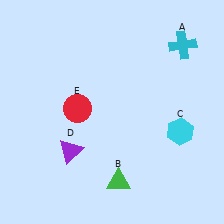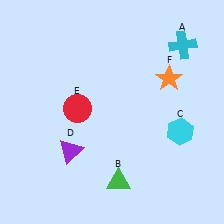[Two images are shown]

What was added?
An orange star (F) was added in Image 2.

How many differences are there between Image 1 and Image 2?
There is 1 difference between the two images.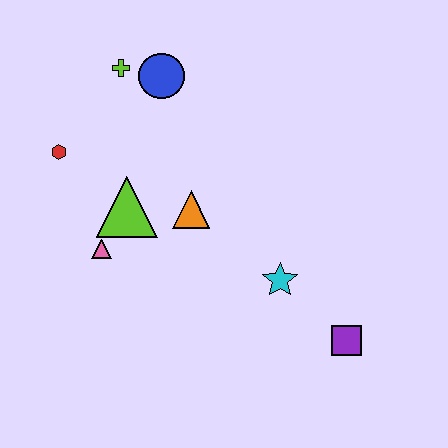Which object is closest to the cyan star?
The purple square is closest to the cyan star.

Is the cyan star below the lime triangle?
Yes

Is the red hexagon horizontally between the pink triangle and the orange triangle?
No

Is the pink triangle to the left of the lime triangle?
Yes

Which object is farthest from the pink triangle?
The purple square is farthest from the pink triangle.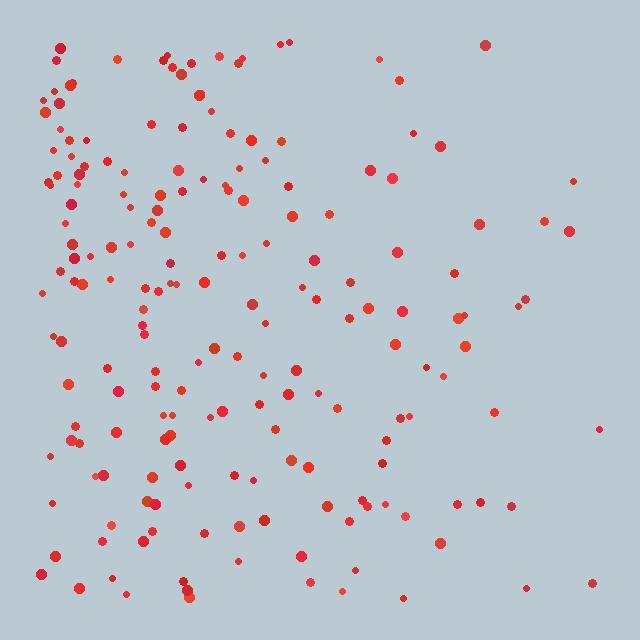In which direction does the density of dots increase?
From right to left, with the left side densest.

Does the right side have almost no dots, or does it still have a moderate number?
Still a moderate number, just noticeably fewer than the left.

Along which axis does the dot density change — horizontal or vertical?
Horizontal.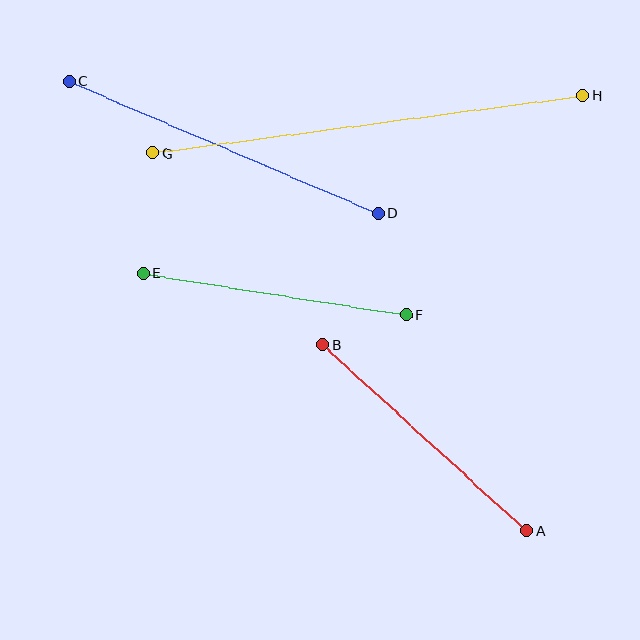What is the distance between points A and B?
The distance is approximately 276 pixels.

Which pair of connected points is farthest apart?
Points G and H are farthest apart.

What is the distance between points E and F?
The distance is approximately 266 pixels.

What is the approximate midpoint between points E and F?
The midpoint is at approximately (275, 294) pixels.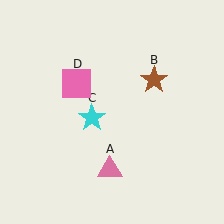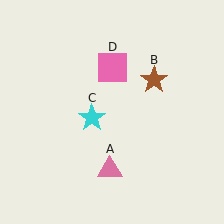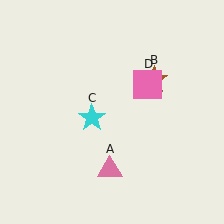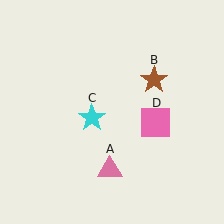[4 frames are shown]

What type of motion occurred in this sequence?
The pink square (object D) rotated clockwise around the center of the scene.